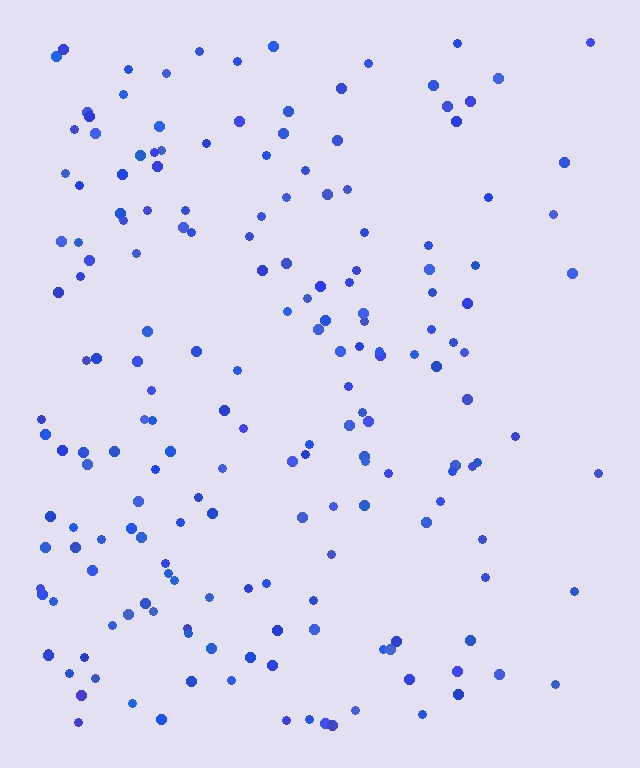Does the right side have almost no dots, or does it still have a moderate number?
Still a moderate number, just noticeably fewer than the left.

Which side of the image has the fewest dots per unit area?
The right.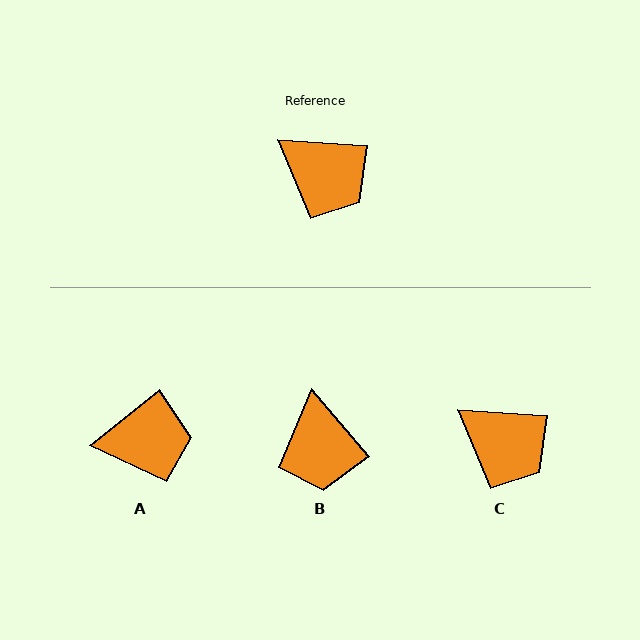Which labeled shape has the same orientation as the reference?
C.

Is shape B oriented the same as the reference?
No, it is off by about 45 degrees.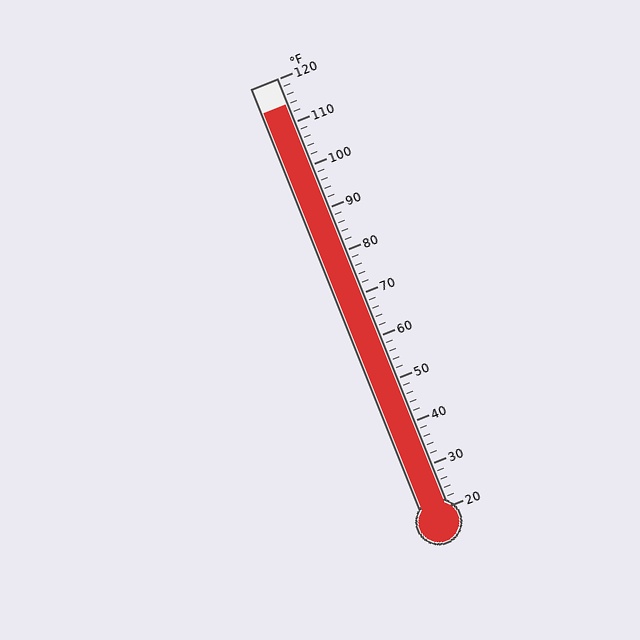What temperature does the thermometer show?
The thermometer shows approximately 114°F.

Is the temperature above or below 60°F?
The temperature is above 60°F.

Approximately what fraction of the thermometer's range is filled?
The thermometer is filled to approximately 95% of its range.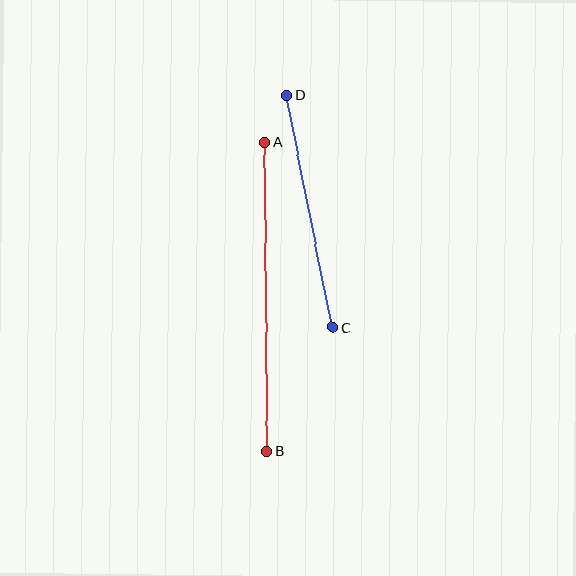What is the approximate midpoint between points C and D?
The midpoint is at approximately (310, 211) pixels.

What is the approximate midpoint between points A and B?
The midpoint is at approximately (266, 297) pixels.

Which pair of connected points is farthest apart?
Points A and B are farthest apart.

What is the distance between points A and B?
The distance is approximately 309 pixels.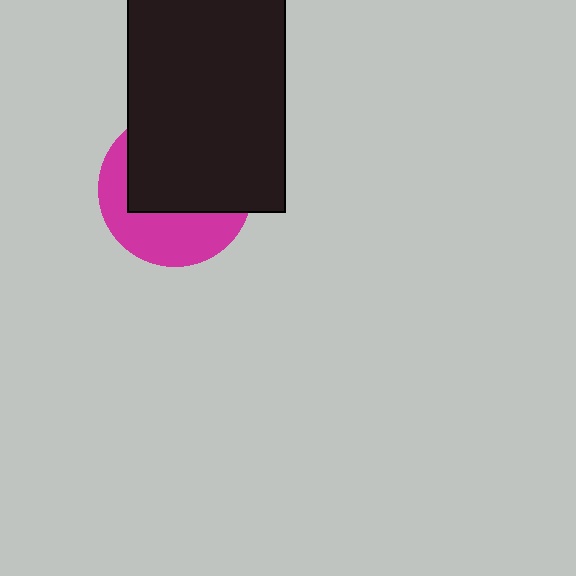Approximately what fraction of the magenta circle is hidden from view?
Roughly 59% of the magenta circle is hidden behind the black rectangle.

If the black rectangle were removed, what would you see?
You would see the complete magenta circle.